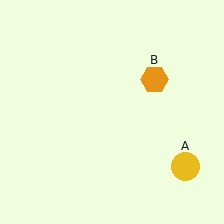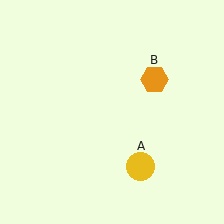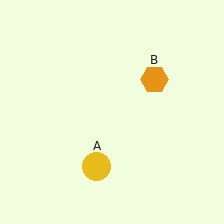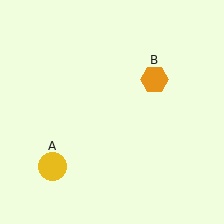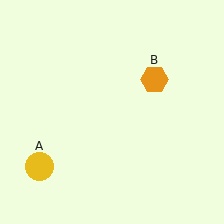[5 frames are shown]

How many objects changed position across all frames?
1 object changed position: yellow circle (object A).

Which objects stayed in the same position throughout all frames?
Orange hexagon (object B) remained stationary.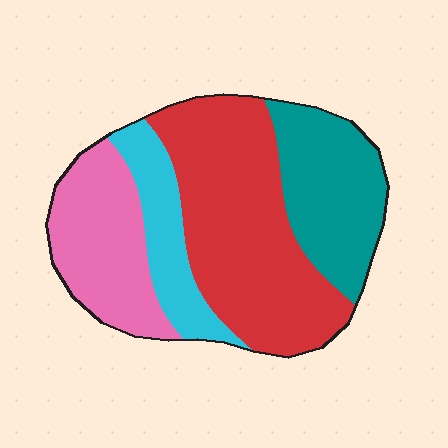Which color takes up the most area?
Red, at roughly 40%.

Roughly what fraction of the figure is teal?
Teal covers 22% of the figure.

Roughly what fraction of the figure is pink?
Pink covers 22% of the figure.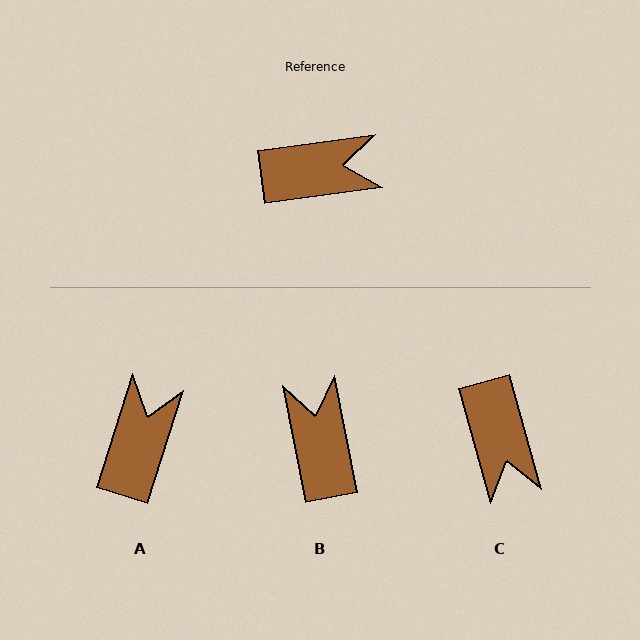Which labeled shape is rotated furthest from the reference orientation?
B, about 93 degrees away.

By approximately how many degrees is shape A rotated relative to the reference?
Approximately 64 degrees counter-clockwise.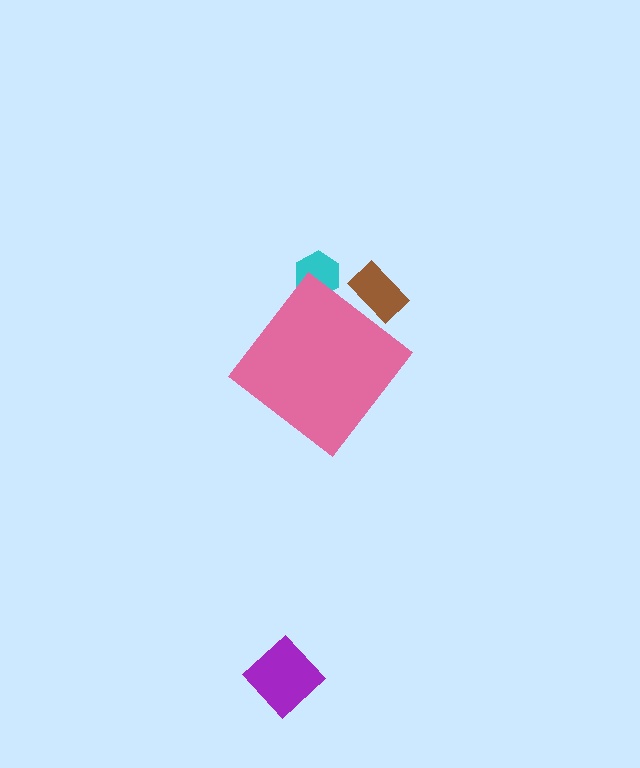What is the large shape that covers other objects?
A pink diamond.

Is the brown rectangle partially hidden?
Yes, the brown rectangle is partially hidden behind the pink diamond.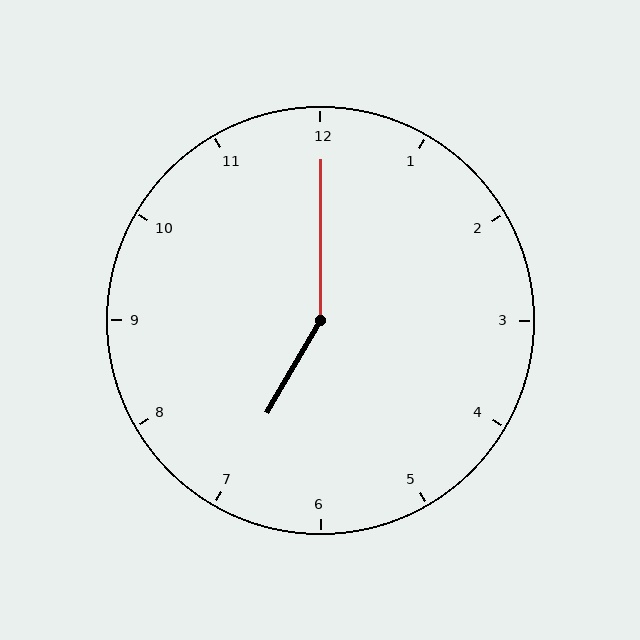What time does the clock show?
7:00.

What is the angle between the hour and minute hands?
Approximately 150 degrees.